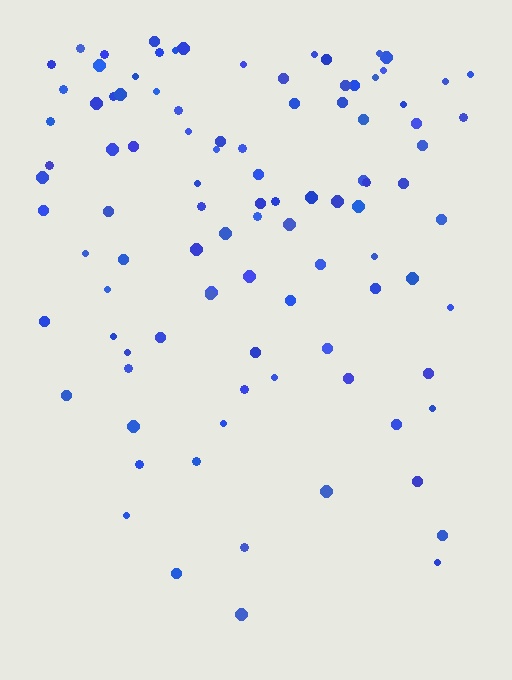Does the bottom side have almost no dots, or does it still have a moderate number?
Still a moderate number, just noticeably fewer than the top.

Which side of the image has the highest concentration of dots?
The top.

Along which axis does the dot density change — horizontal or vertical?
Vertical.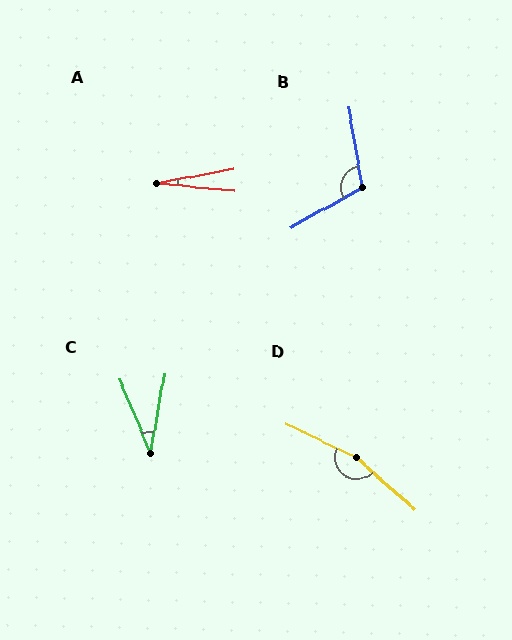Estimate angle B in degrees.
Approximately 109 degrees.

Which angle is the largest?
D, at approximately 164 degrees.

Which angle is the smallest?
A, at approximately 16 degrees.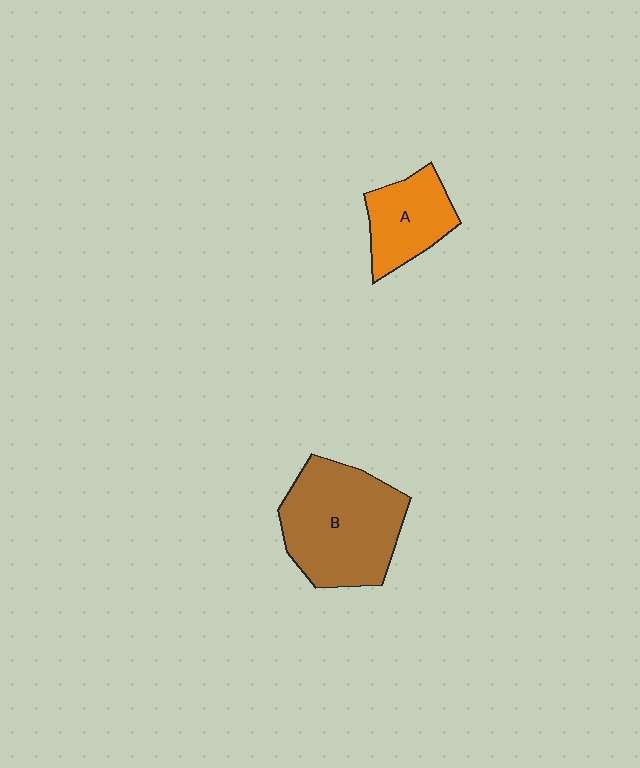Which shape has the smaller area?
Shape A (orange).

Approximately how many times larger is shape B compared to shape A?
Approximately 1.9 times.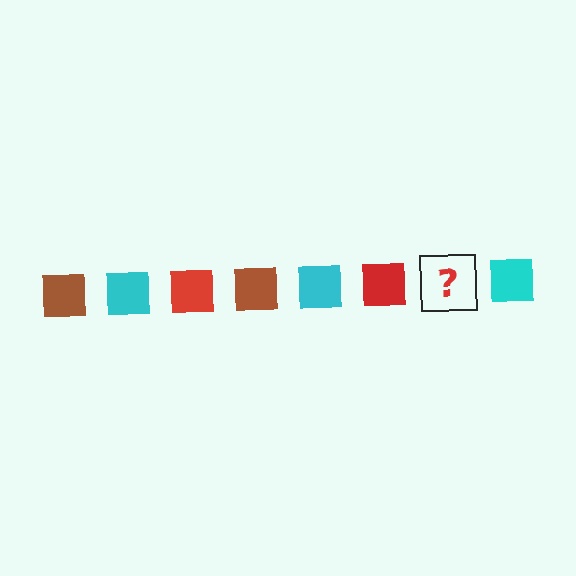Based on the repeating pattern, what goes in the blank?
The blank should be a brown square.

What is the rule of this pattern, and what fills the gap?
The rule is that the pattern cycles through brown, cyan, red squares. The gap should be filled with a brown square.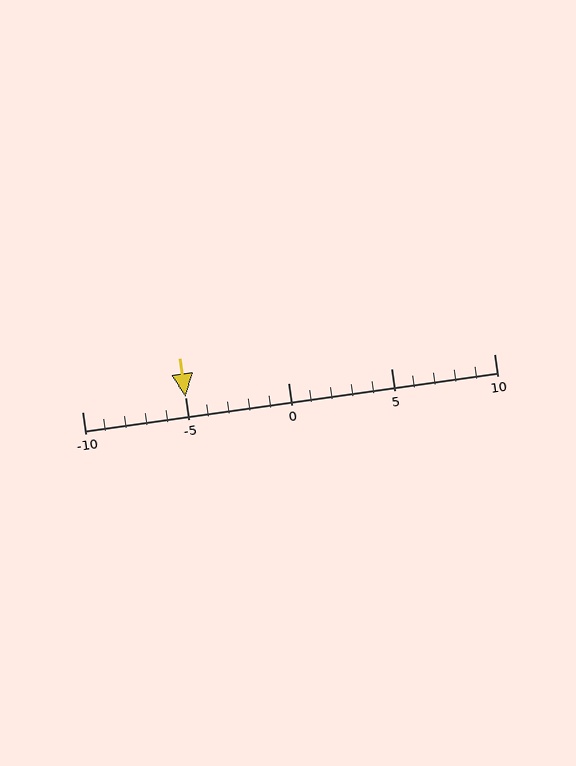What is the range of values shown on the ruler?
The ruler shows values from -10 to 10.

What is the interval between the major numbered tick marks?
The major tick marks are spaced 5 units apart.